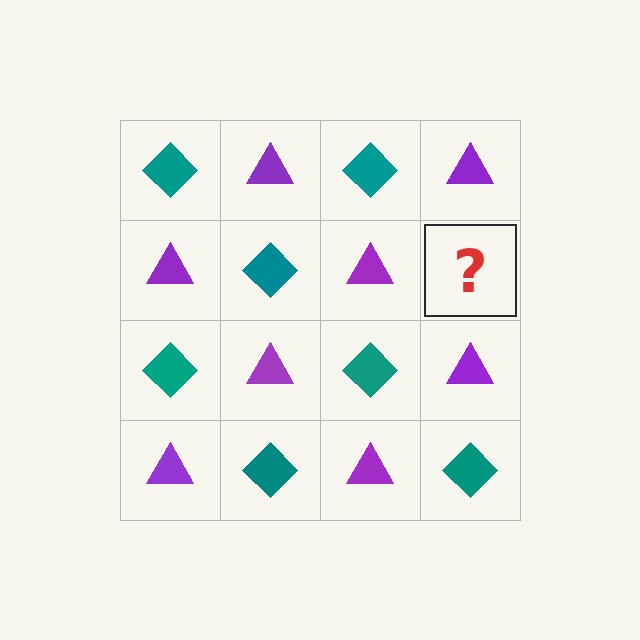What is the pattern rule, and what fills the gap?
The rule is that it alternates teal diamond and purple triangle in a checkerboard pattern. The gap should be filled with a teal diamond.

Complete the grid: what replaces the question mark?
The question mark should be replaced with a teal diamond.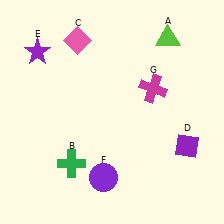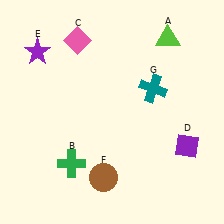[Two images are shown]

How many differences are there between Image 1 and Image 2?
There are 2 differences between the two images.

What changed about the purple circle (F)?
In Image 1, F is purple. In Image 2, it changed to brown.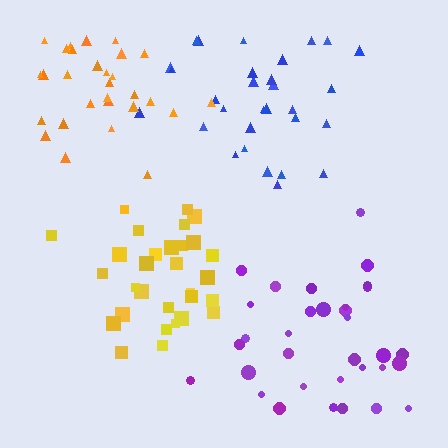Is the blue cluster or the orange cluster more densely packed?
Orange.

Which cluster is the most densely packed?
Orange.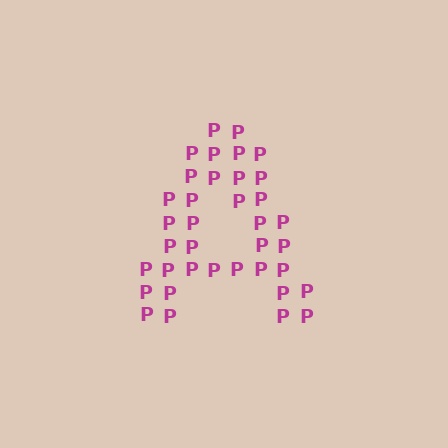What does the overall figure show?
The overall figure shows the letter A.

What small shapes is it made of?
It is made of small letter P's.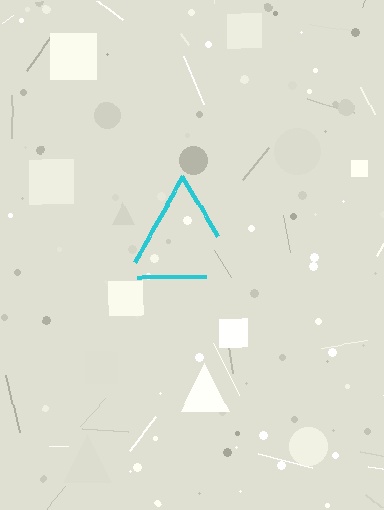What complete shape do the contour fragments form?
The contour fragments form a triangle.